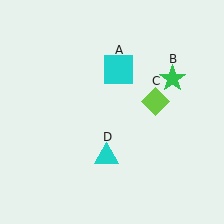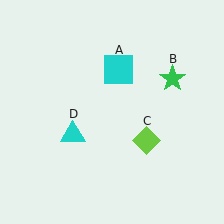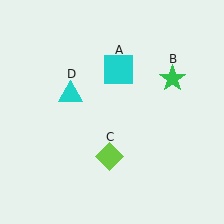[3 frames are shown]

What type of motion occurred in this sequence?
The lime diamond (object C), cyan triangle (object D) rotated clockwise around the center of the scene.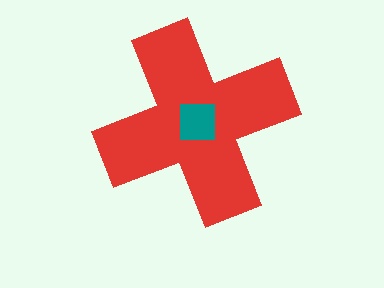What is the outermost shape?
The red cross.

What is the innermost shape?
The teal square.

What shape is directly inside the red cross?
The teal square.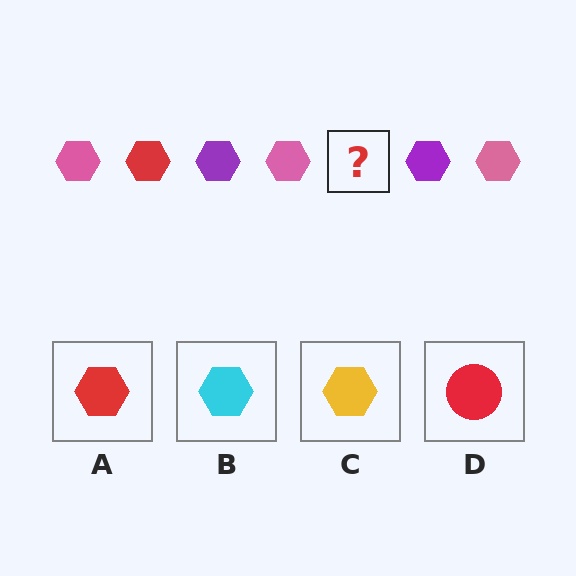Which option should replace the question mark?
Option A.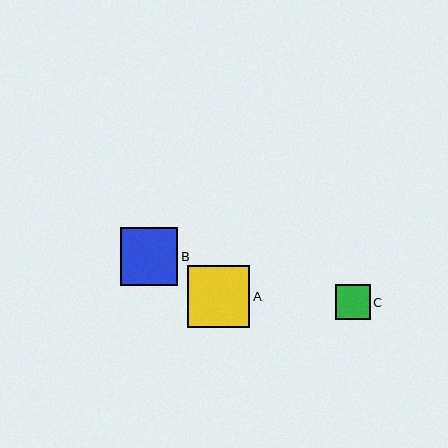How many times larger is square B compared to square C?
Square B is approximately 1.6 times the size of square C.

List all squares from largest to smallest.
From largest to smallest: A, B, C.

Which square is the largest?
Square A is the largest with a size of approximately 62 pixels.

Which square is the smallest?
Square C is the smallest with a size of approximately 35 pixels.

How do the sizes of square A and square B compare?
Square A and square B are approximately the same size.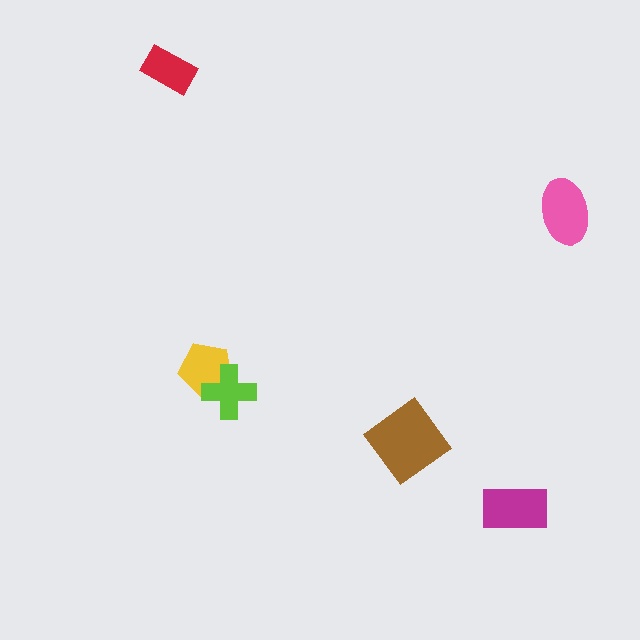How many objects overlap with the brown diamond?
0 objects overlap with the brown diamond.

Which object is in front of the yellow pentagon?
The lime cross is in front of the yellow pentagon.